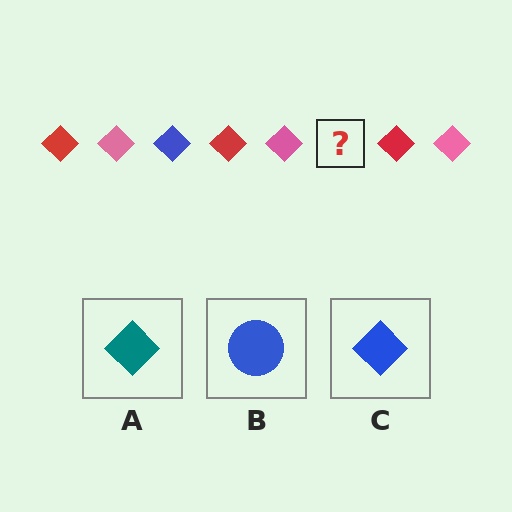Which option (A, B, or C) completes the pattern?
C.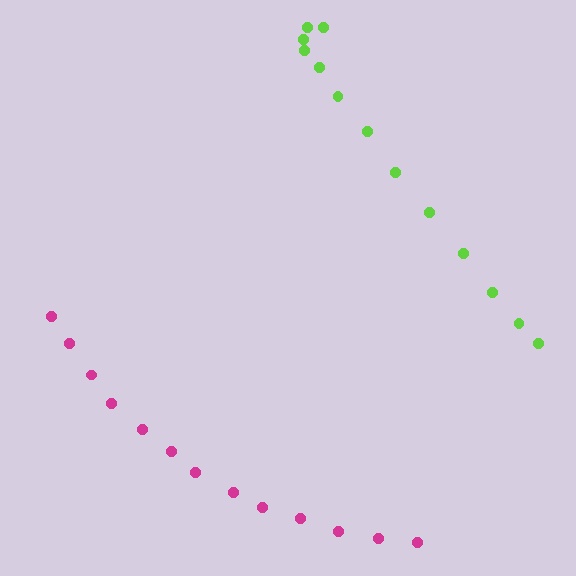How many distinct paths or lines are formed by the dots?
There are 2 distinct paths.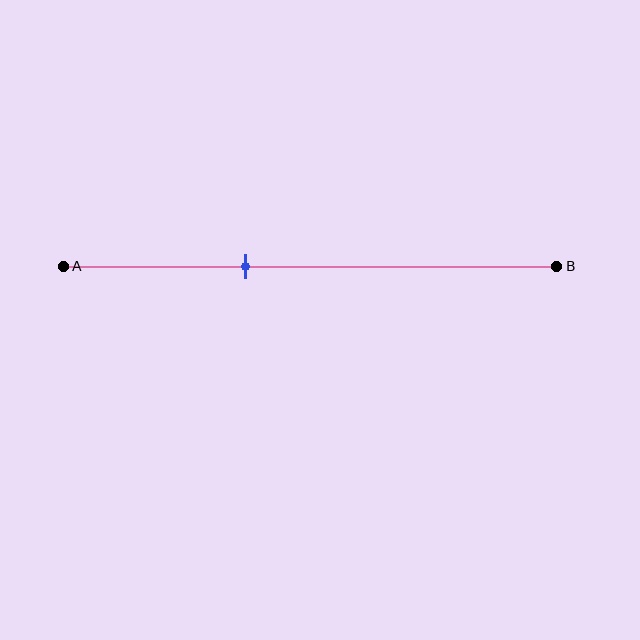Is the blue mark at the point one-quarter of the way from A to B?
No, the mark is at about 35% from A, not at the 25% one-quarter point.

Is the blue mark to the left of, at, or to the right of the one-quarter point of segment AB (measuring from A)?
The blue mark is to the right of the one-quarter point of segment AB.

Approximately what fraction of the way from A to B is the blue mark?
The blue mark is approximately 35% of the way from A to B.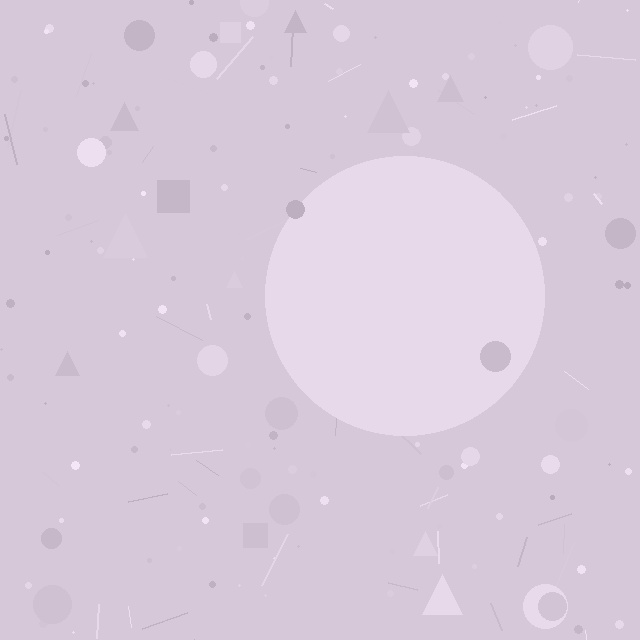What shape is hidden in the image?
A circle is hidden in the image.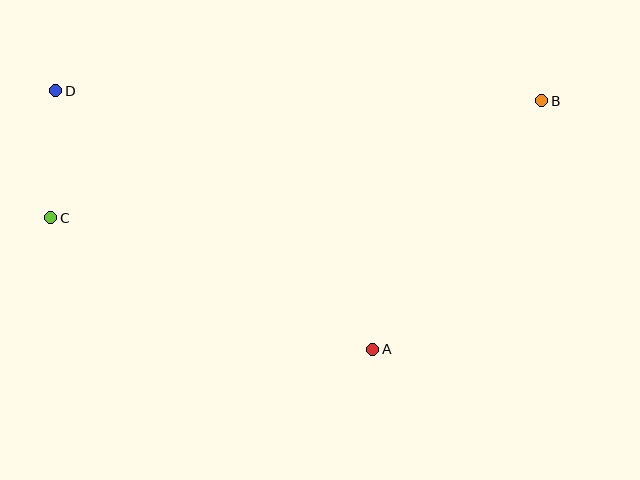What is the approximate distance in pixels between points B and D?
The distance between B and D is approximately 486 pixels.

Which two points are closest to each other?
Points C and D are closest to each other.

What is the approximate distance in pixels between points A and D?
The distance between A and D is approximately 409 pixels.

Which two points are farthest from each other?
Points B and C are farthest from each other.